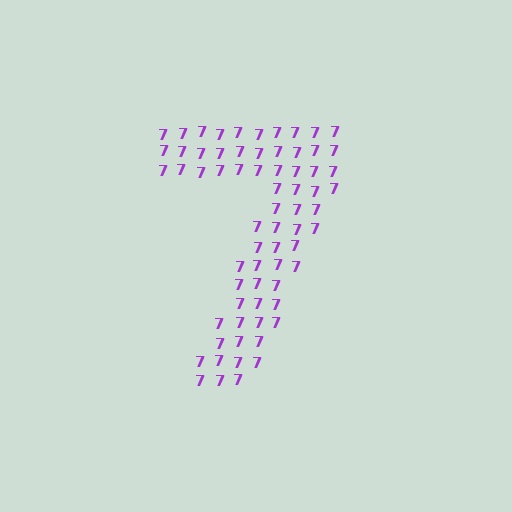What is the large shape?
The large shape is the digit 7.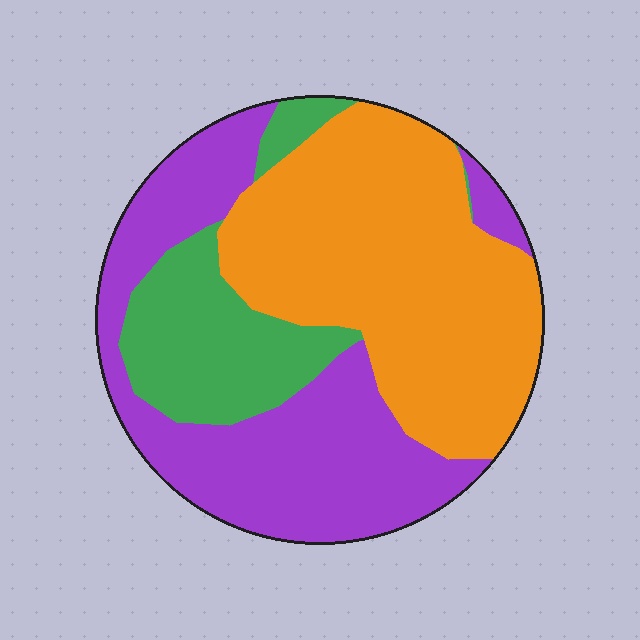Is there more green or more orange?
Orange.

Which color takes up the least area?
Green, at roughly 20%.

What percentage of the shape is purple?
Purple covers 37% of the shape.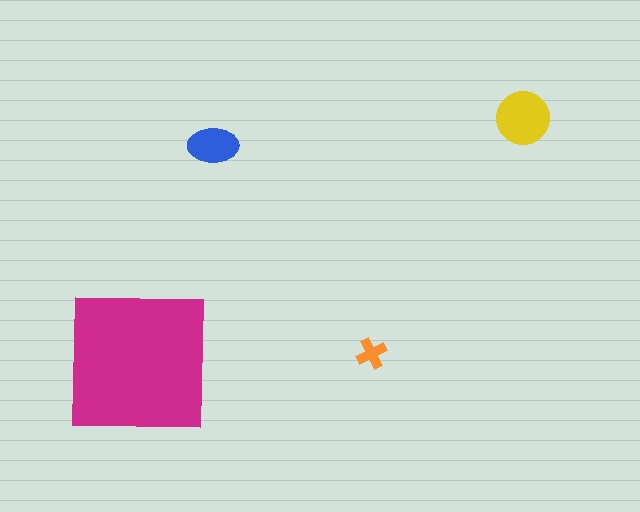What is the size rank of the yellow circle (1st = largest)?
2nd.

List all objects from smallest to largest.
The orange cross, the blue ellipse, the yellow circle, the magenta square.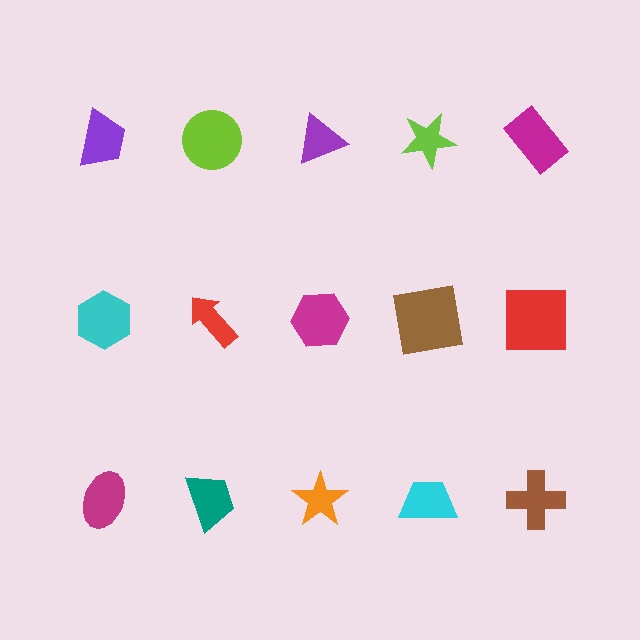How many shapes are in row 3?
5 shapes.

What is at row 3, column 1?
A magenta ellipse.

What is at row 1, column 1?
A purple trapezoid.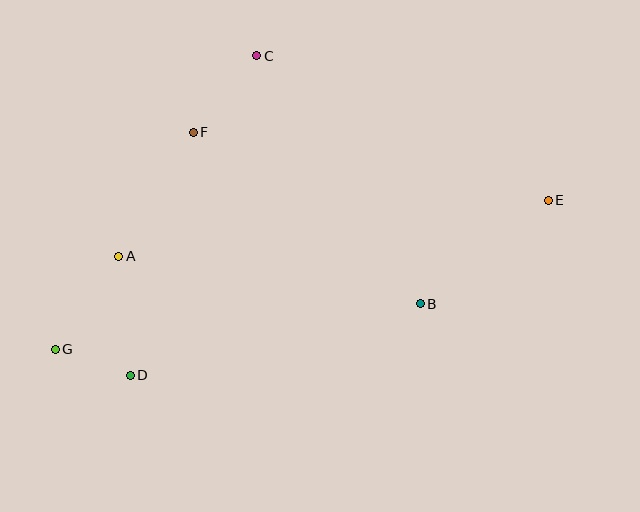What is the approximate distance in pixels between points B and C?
The distance between B and C is approximately 297 pixels.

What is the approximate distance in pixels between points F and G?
The distance between F and G is approximately 257 pixels.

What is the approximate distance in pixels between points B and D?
The distance between B and D is approximately 299 pixels.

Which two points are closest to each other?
Points D and G are closest to each other.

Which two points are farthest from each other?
Points E and G are farthest from each other.